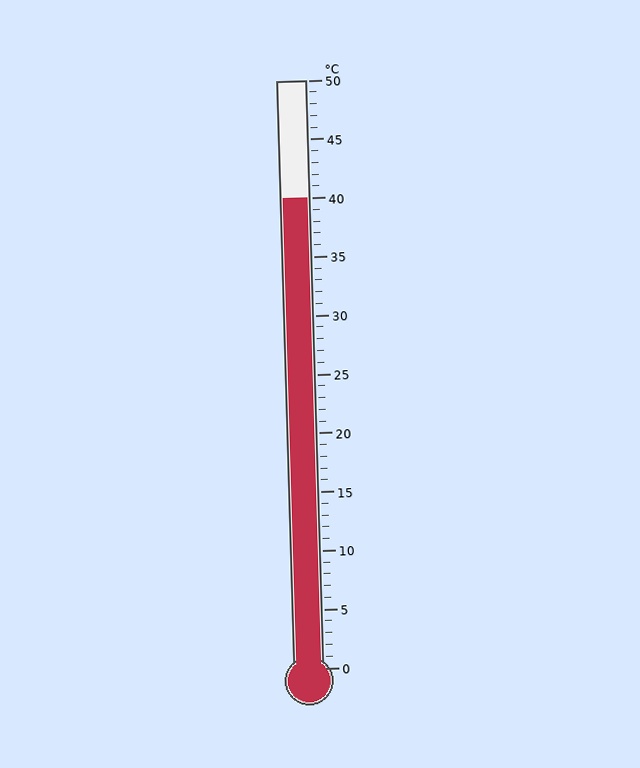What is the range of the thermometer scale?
The thermometer scale ranges from 0°C to 50°C.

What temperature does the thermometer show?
The thermometer shows approximately 40°C.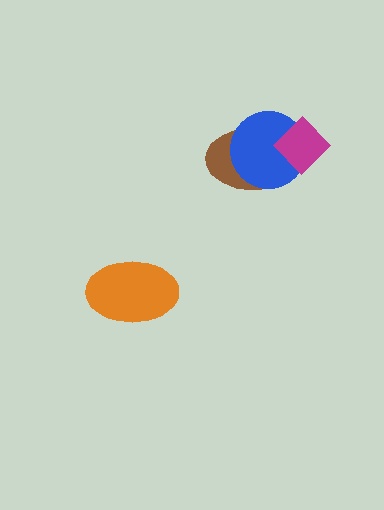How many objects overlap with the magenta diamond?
2 objects overlap with the magenta diamond.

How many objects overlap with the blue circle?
2 objects overlap with the blue circle.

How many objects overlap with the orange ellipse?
0 objects overlap with the orange ellipse.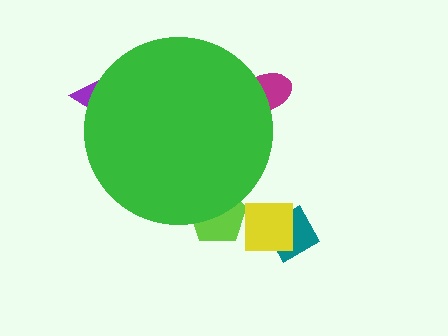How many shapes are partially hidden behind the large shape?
3 shapes are partially hidden.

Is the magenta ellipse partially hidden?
Yes, the magenta ellipse is partially hidden behind the green circle.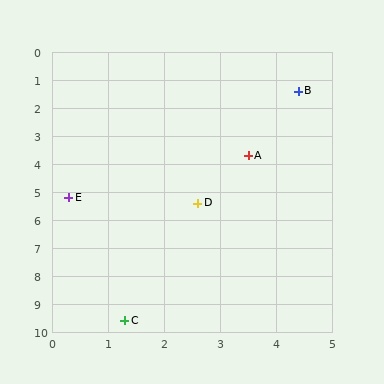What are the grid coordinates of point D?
Point D is at approximately (2.6, 5.4).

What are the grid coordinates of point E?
Point E is at approximately (0.3, 5.2).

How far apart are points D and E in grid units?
Points D and E are about 2.3 grid units apart.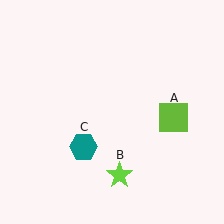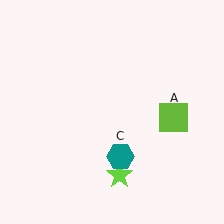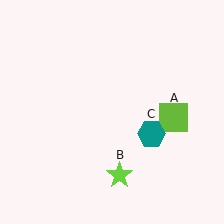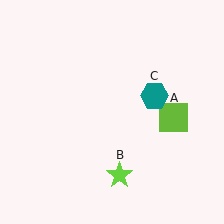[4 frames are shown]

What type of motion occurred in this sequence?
The teal hexagon (object C) rotated counterclockwise around the center of the scene.